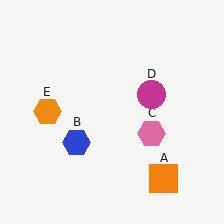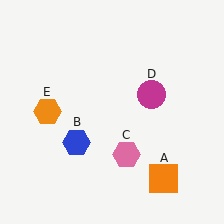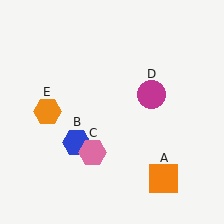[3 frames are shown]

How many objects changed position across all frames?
1 object changed position: pink hexagon (object C).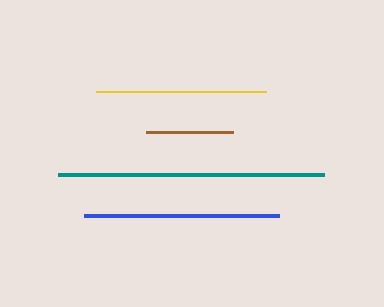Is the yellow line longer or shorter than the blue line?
The blue line is longer than the yellow line.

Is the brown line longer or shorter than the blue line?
The blue line is longer than the brown line.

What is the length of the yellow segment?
The yellow segment is approximately 170 pixels long.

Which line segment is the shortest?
The brown line is the shortest at approximately 87 pixels.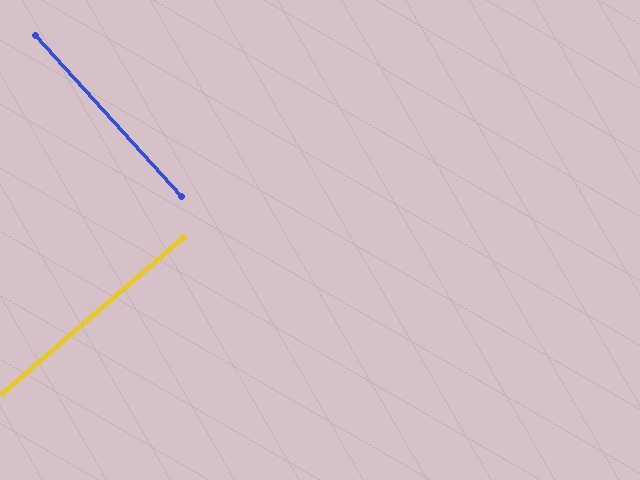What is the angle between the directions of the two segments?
Approximately 89 degrees.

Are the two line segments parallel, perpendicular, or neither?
Perpendicular — they meet at approximately 89°.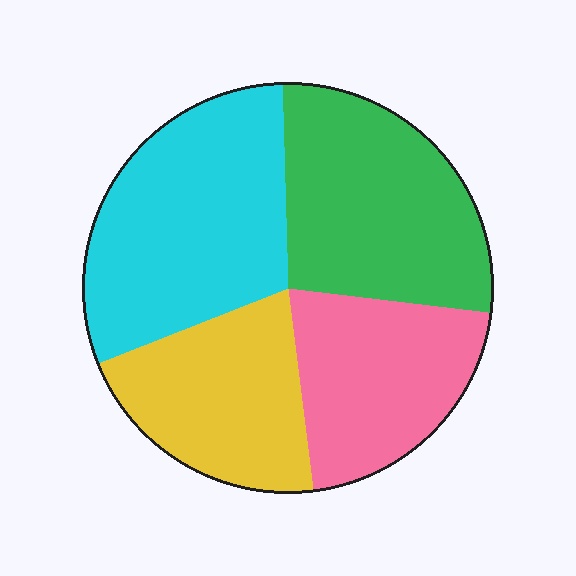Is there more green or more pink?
Green.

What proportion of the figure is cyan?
Cyan covers roughly 30% of the figure.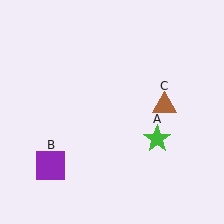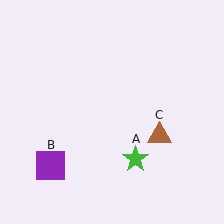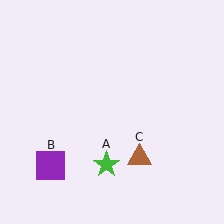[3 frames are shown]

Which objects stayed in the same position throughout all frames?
Purple square (object B) remained stationary.